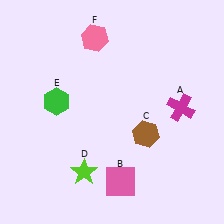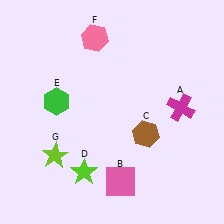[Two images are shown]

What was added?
A lime star (G) was added in Image 2.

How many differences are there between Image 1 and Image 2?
There is 1 difference between the two images.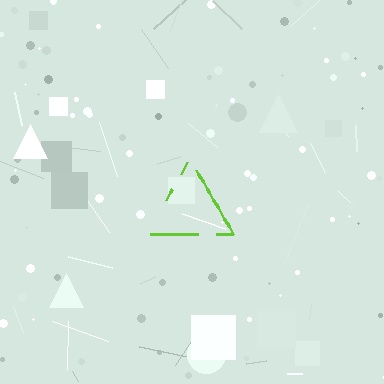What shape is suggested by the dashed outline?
The dashed outline suggests a triangle.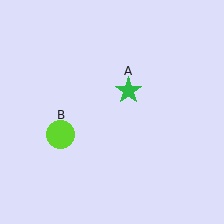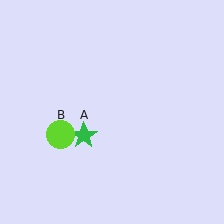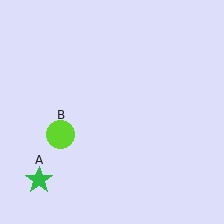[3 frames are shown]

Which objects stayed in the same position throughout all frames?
Lime circle (object B) remained stationary.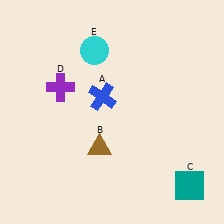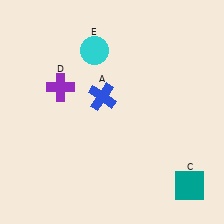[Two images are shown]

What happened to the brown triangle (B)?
The brown triangle (B) was removed in Image 2. It was in the bottom-left area of Image 1.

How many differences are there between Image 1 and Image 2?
There is 1 difference between the two images.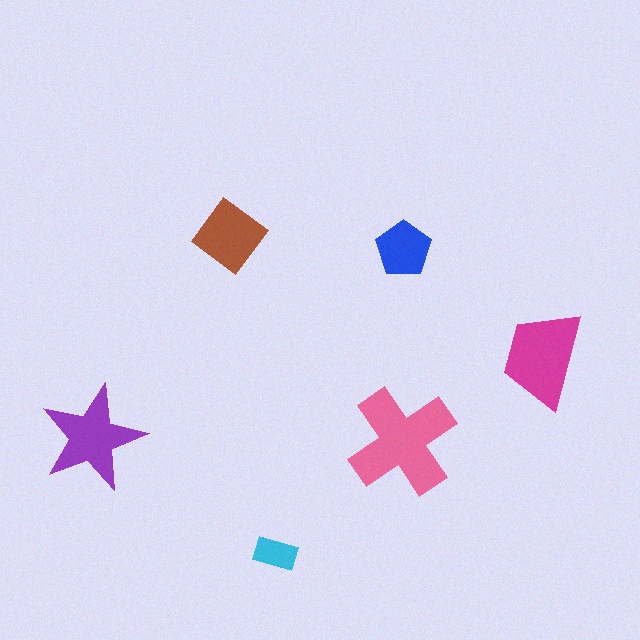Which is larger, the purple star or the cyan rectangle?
The purple star.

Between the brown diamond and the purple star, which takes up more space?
The purple star.